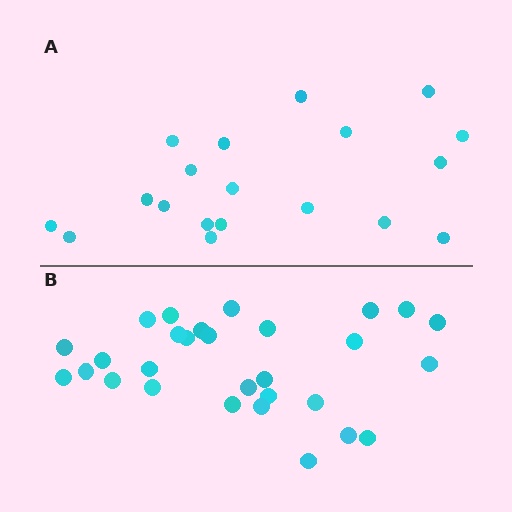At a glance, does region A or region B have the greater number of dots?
Region B (the bottom region) has more dots.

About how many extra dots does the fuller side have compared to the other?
Region B has roughly 10 or so more dots than region A.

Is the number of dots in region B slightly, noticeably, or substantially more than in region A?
Region B has substantially more. The ratio is roughly 1.5 to 1.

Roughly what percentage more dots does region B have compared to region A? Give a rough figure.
About 55% more.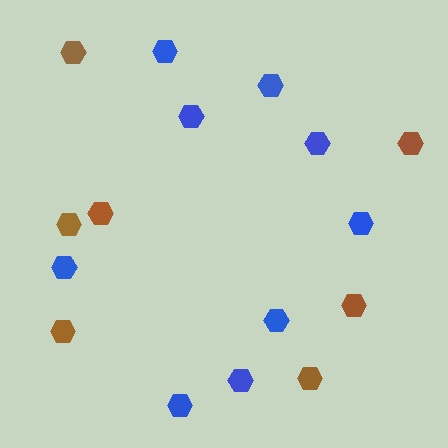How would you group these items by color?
There are 2 groups: one group of brown hexagons (7) and one group of blue hexagons (9).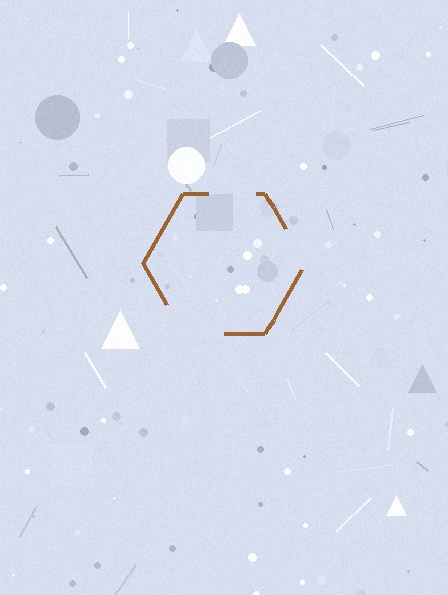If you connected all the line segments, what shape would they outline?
They would outline a hexagon.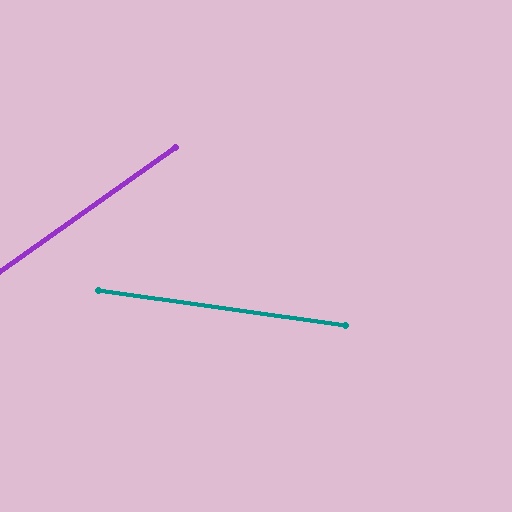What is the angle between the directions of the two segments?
Approximately 43 degrees.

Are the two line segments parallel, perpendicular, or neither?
Neither parallel nor perpendicular — they differ by about 43°.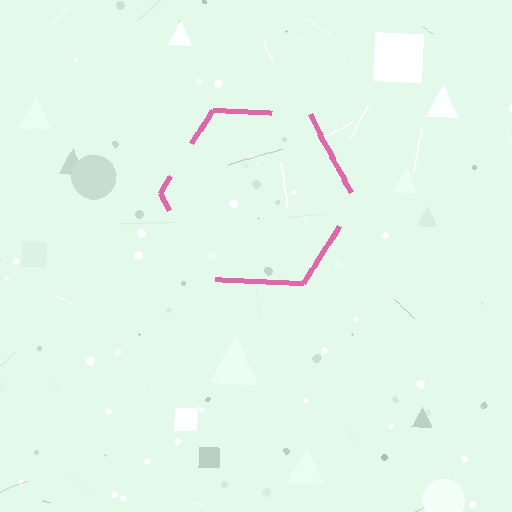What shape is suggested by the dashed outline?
The dashed outline suggests a hexagon.